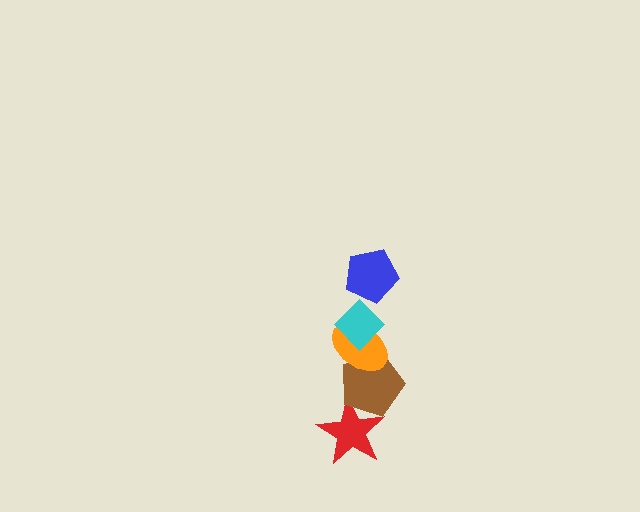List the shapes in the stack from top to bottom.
From top to bottom: the blue pentagon, the cyan diamond, the orange ellipse, the brown pentagon, the red star.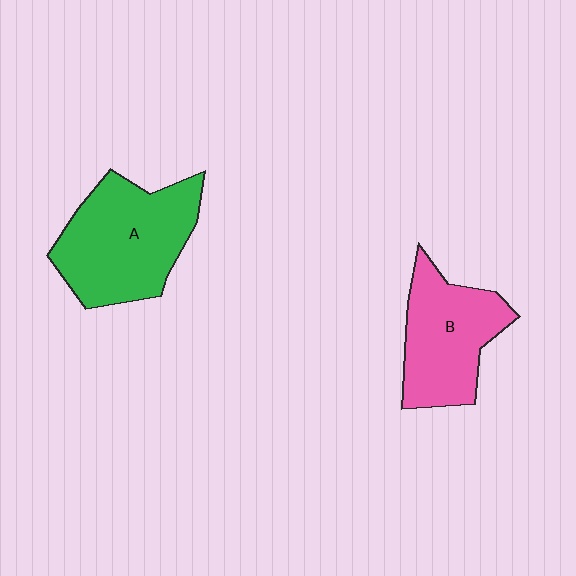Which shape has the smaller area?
Shape B (pink).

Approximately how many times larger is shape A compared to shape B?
Approximately 1.3 times.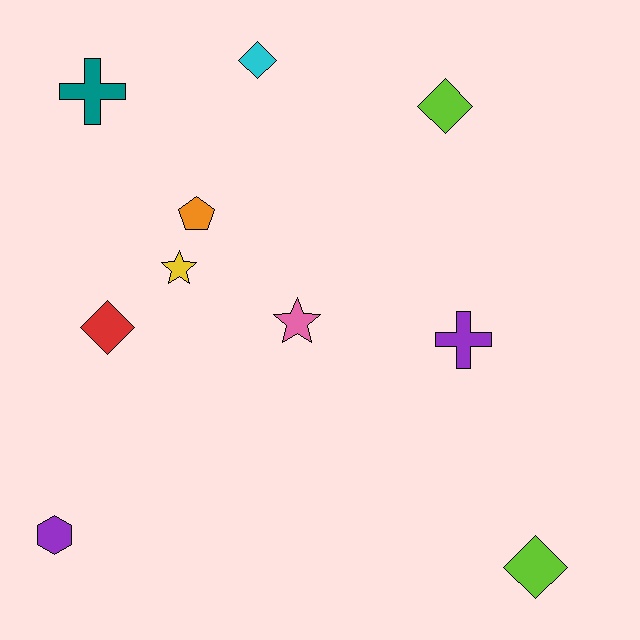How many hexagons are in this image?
There is 1 hexagon.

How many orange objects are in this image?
There is 1 orange object.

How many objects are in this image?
There are 10 objects.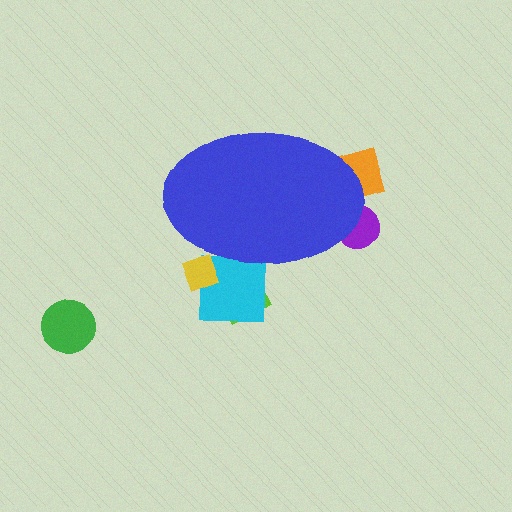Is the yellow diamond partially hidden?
Yes, the yellow diamond is partially hidden behind the blue ellipse.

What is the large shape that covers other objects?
A blue ellipse.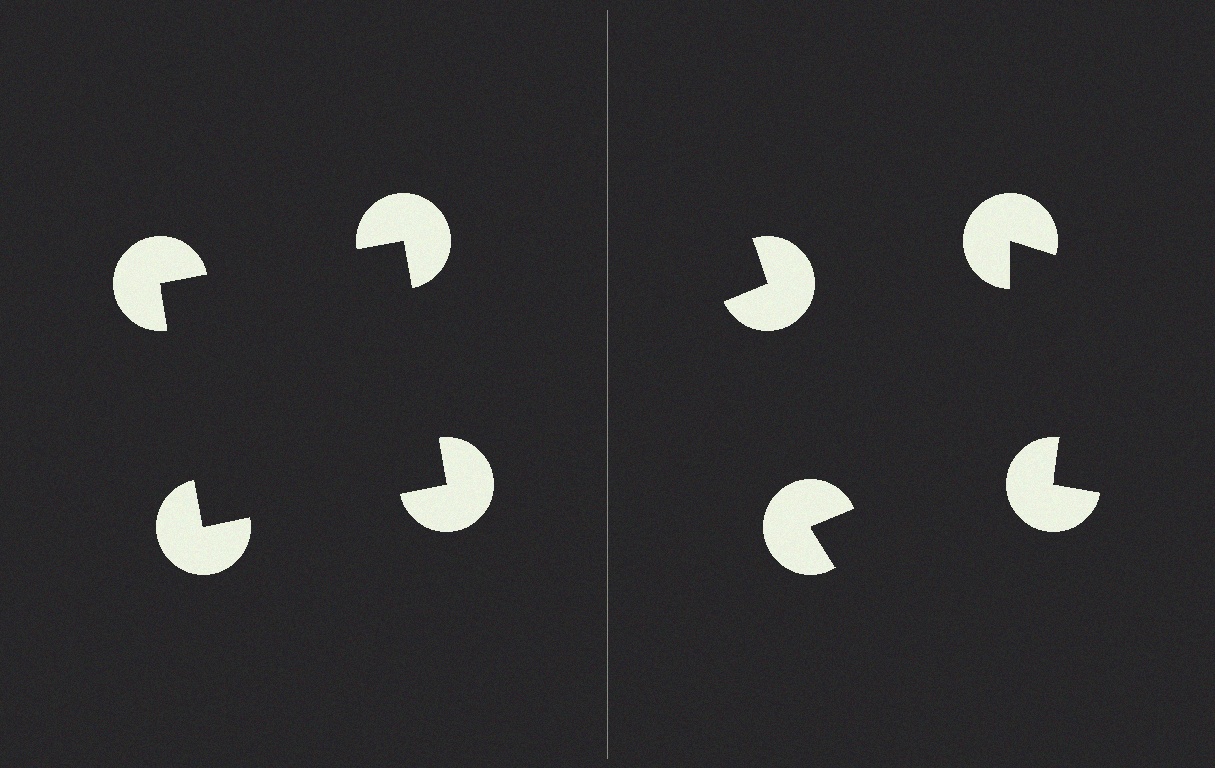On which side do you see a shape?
An illusory square appears on the left side. On the right side the wedge cuts are rotated, so no coherent shape forms.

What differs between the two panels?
The pac-man discs are positioned identically on both sides; only the wedge orientations differ. On the left they align to a square; on the right they are misaligned.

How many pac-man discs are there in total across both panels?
8 — 4 on each side.